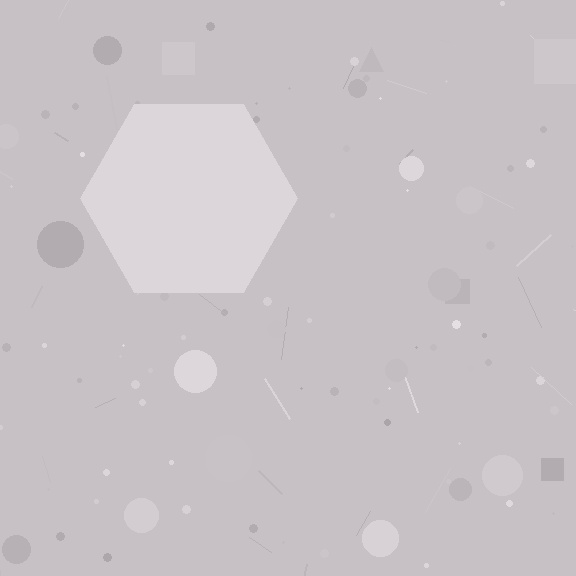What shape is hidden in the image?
A hexagon is hidden in the image.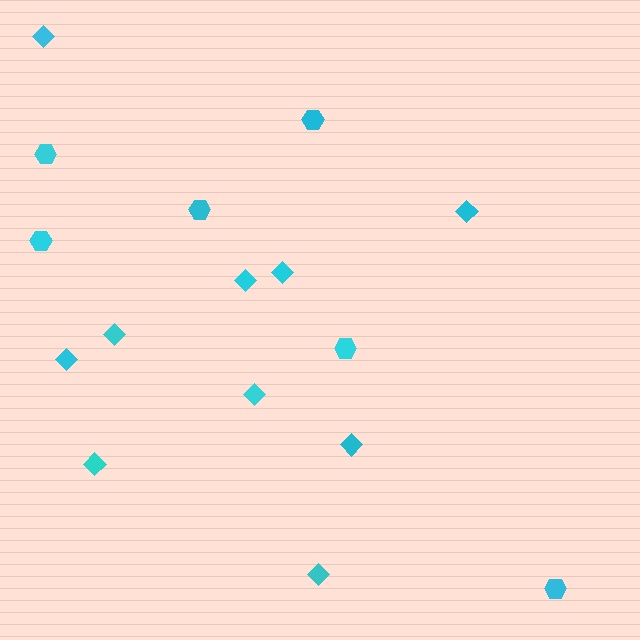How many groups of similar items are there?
There are 2 groups: one group of hexagons (6) and one group of diamonds (10).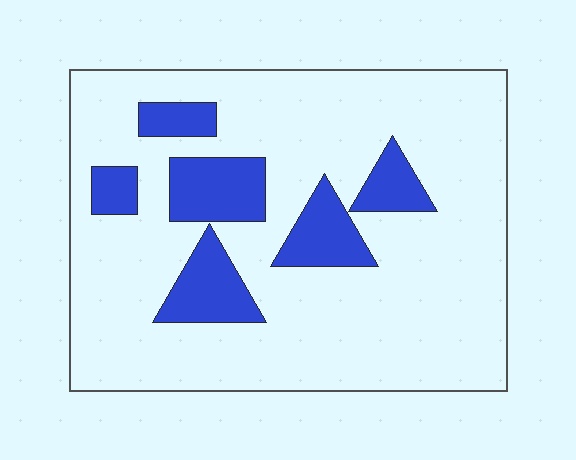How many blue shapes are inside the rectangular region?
6.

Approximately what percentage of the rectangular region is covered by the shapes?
Approximately 20%.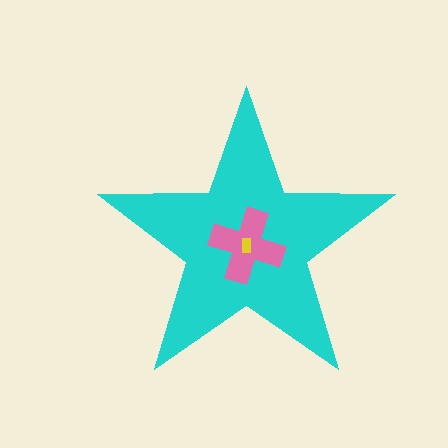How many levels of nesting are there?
3.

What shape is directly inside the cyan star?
The pink cross.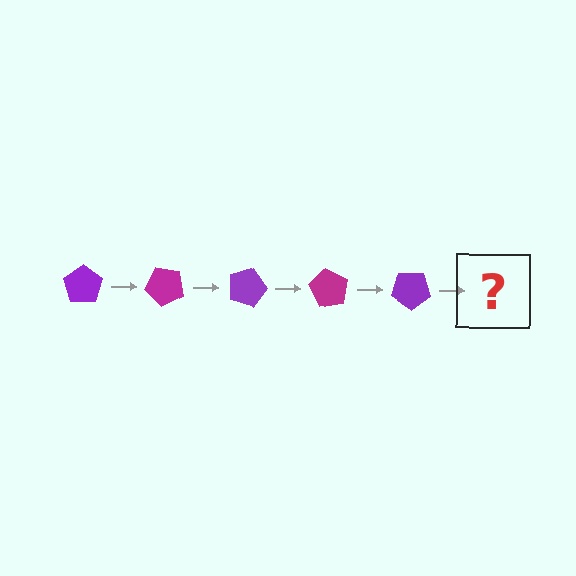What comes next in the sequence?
The next element should be a magenta pentagon, rotated 225 degrees from the start.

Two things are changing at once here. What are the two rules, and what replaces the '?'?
The two rules are that it rotates 45 degrees each step and the color cycles through purple and magenta. The '?' should be a magenta pentagon, rotated 225 degrees from the start.